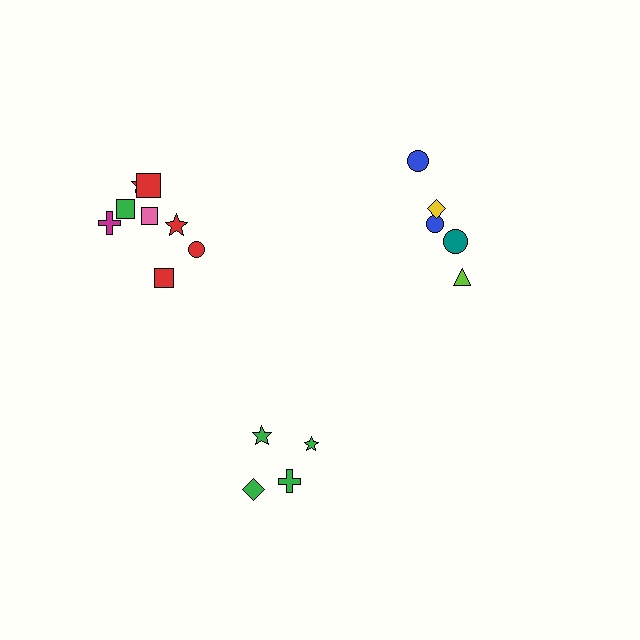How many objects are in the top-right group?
There are 5 objects.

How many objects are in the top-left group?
There are 8 objects.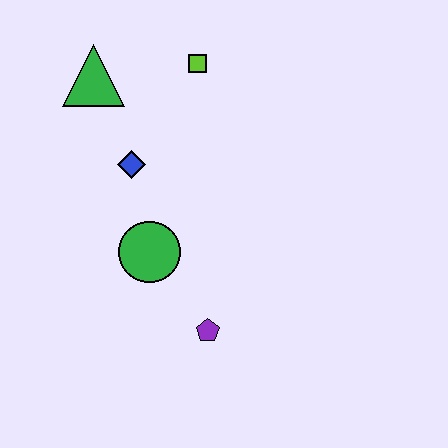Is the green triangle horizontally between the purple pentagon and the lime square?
No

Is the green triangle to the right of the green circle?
No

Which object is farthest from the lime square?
The purple pentagon is farthest from the lime square.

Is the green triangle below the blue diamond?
No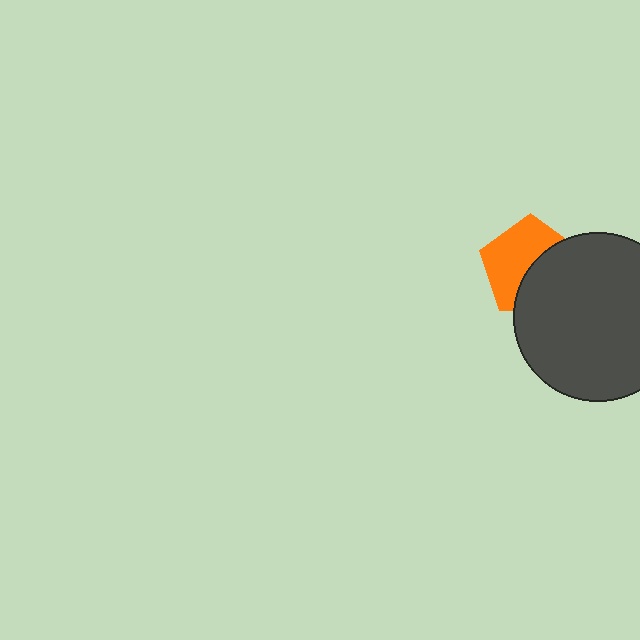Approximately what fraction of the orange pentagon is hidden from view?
Roughly 46% of the orange pentagon is hidden behind the dark gray circle.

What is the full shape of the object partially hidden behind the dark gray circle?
The partially hidden object is an orange pentagon.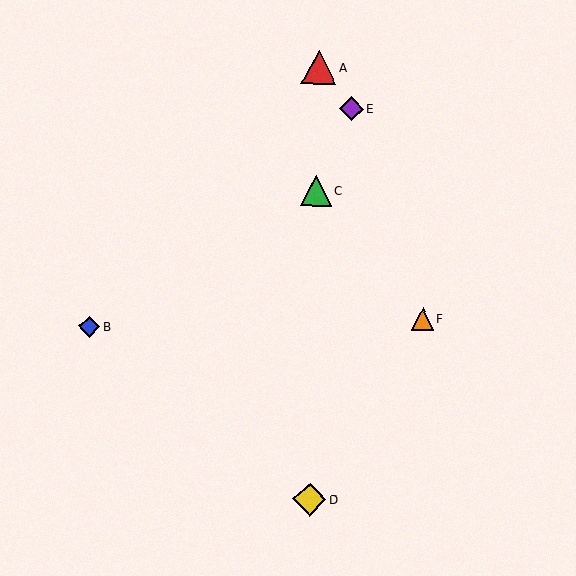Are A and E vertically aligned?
No, A is at x≈319 and E is at x≈351.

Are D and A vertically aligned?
Yes, both are at x≈310.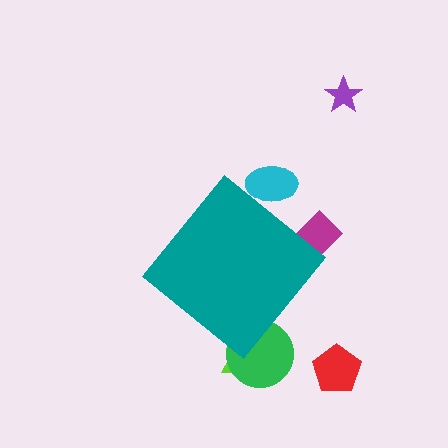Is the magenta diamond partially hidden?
Yes, the magenta diamond is partially hidden behind the teal diamond.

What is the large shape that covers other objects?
A teal diamond.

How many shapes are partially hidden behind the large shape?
4 shapes are partially hidden.